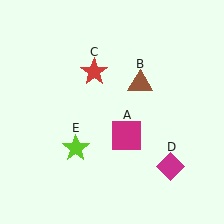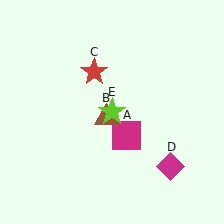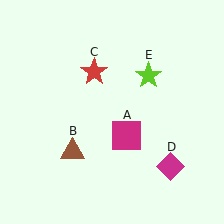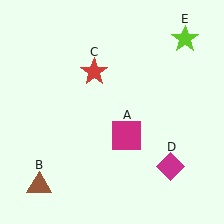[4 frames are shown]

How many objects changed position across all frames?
2 objects changed position: brown triangle (object B), lime star (object E).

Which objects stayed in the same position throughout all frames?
Magenta square (object A) and red star (object C) and magenta diamond (object D) remained stationary.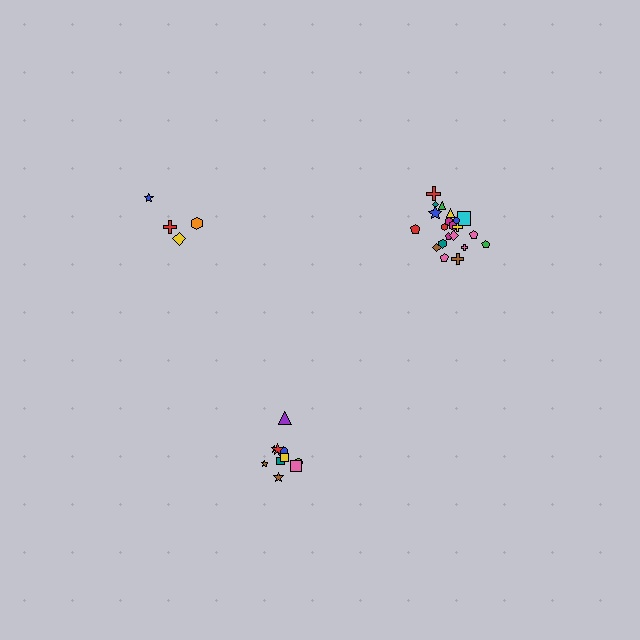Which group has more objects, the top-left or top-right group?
The top-right group.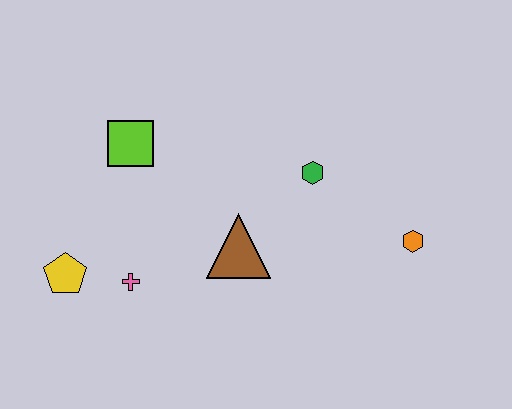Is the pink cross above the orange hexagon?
No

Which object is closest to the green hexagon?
The brown triangle is closest to the green hexagon.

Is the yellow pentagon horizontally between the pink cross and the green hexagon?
No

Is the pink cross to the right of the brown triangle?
No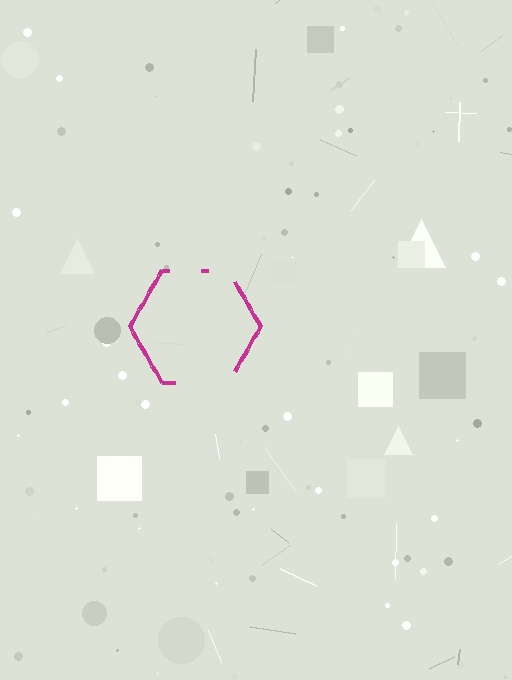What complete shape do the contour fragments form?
The contour fragments form a hexagon.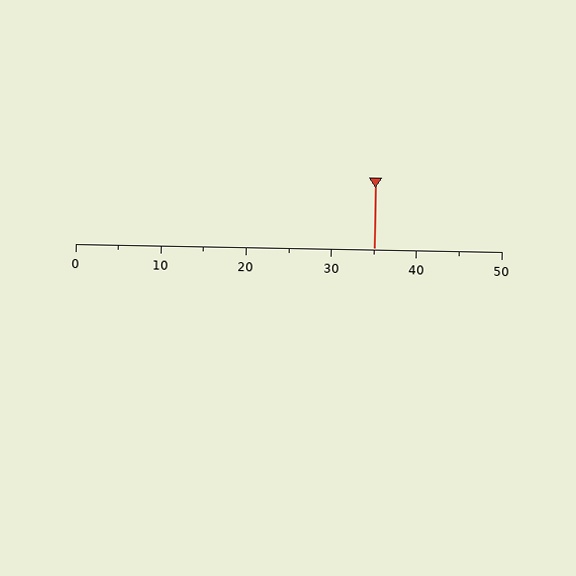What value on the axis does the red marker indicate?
The marker indicates approximately 35.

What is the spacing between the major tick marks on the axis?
The major ticks are spaced 10 apart.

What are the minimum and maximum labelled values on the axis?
The axis runs from 0 to 50.